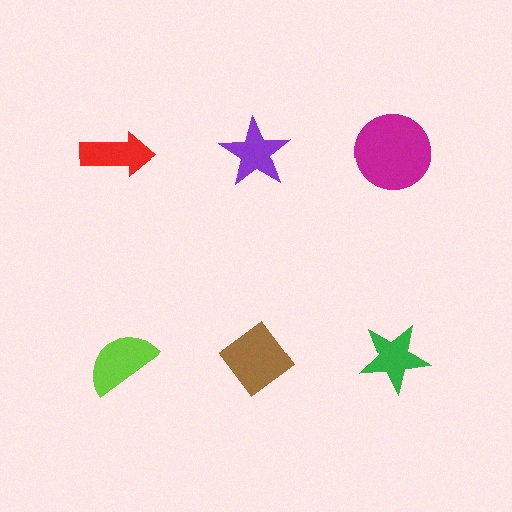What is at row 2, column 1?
A lime semicircle.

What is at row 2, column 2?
A brown diamond.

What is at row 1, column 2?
A purple star.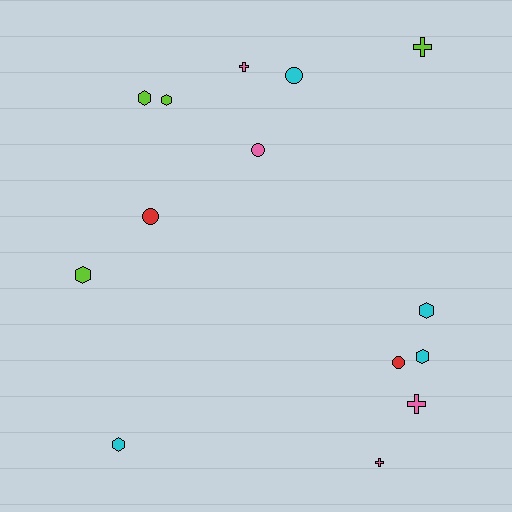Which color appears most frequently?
Lime, with 4 objects.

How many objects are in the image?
There are 14 objects.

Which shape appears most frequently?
Hexagon, with 6 objects.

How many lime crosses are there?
There is 1 lime cross.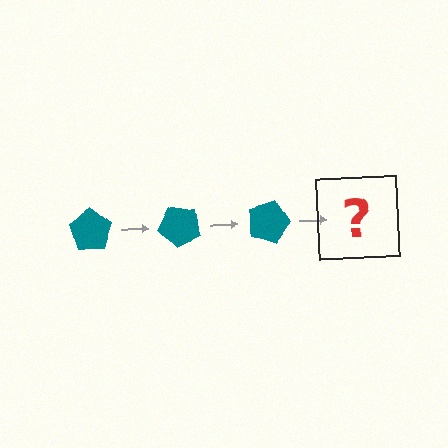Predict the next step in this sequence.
The next step is a teal pentagon rotated 135 degrees.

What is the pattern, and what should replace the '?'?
The pattern is that the pentagon rotates 45 degrees each step. The '?' should be a teal pentagon rotated 135 degrees.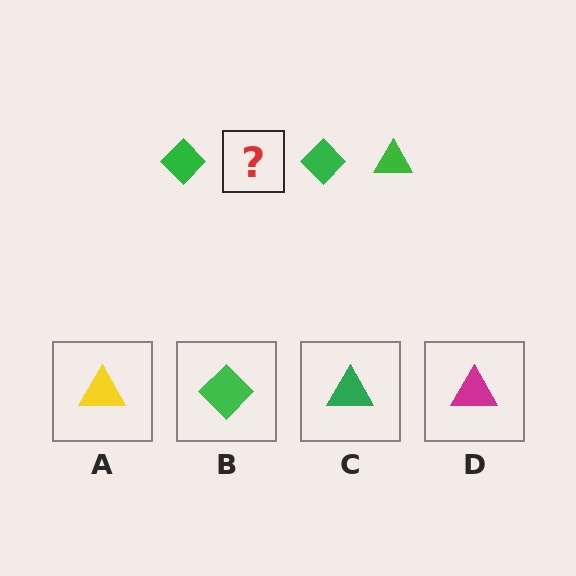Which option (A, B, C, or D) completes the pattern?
C.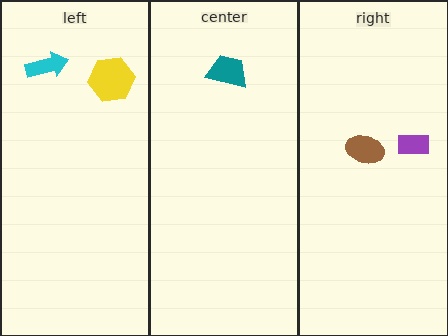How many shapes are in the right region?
2.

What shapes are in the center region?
The teal trapezoid.